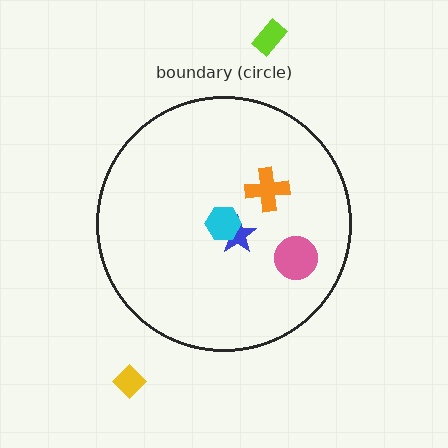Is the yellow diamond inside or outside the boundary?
Outside.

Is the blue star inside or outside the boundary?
Inside.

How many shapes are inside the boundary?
4 inside, 2 outside.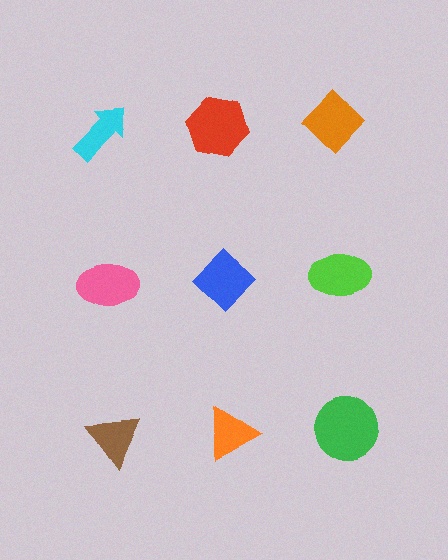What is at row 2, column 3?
A lime ellipse.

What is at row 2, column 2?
A blue diamond.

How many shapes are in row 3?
3 shapes.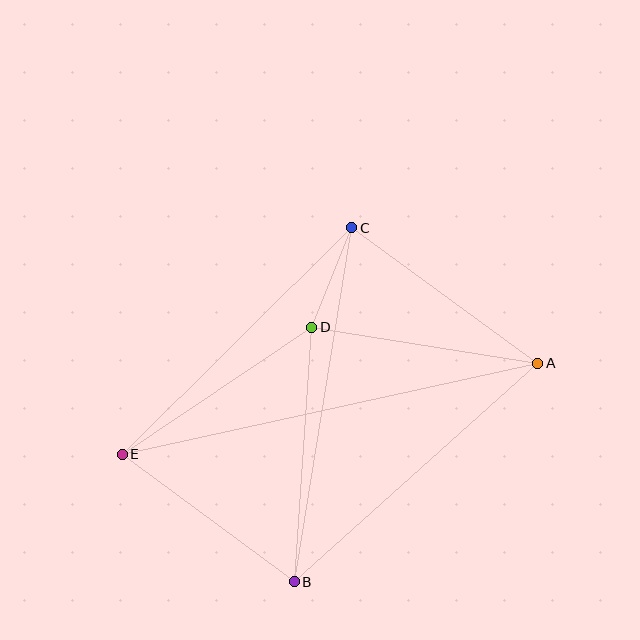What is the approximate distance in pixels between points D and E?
The distance between D and E is approximately 228 pixels.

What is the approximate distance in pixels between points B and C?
The distance between B and C is approximately 359 pixels.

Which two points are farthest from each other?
Points A and E are farthest from each other.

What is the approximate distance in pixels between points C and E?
The distance between C and E is approximately 322 pixels.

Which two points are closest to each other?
Points C and D are closest to each other.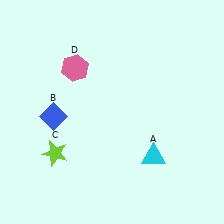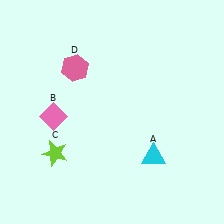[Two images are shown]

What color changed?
The diamond (B) changed from blue in Image 1 to pink in Image 2.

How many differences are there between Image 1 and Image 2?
There is 1 difference between the two images.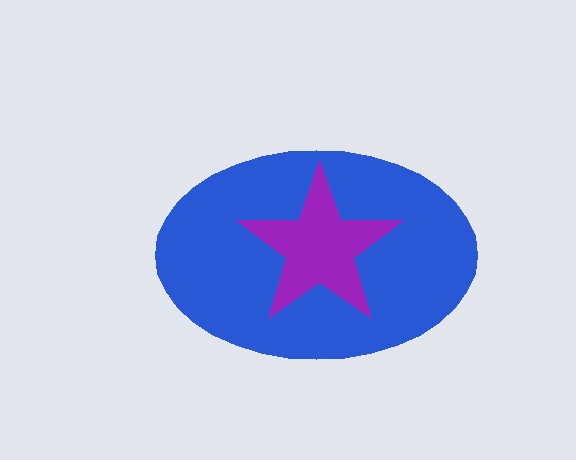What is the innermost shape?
The purple star.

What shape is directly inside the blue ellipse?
The purple star.